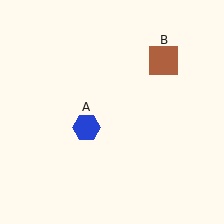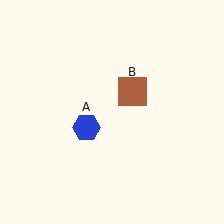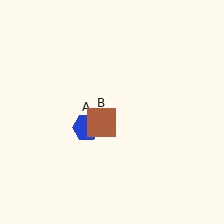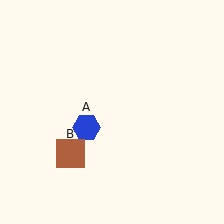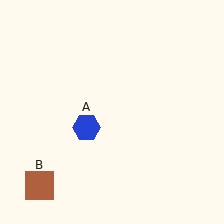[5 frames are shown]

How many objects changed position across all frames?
1 object changed position: brown square (object B).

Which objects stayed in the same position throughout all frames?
Blue hexagon (object A) remained stationary.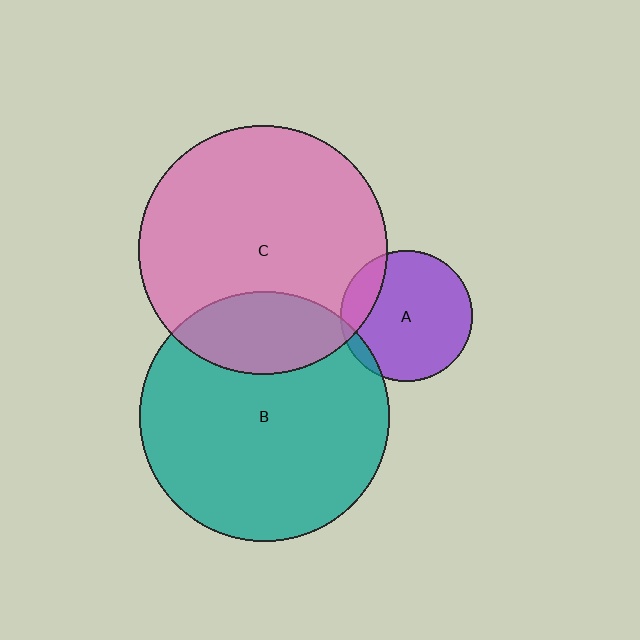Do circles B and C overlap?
Yes.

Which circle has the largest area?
Circle B (teal).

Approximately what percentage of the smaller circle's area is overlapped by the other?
Approximately 20%.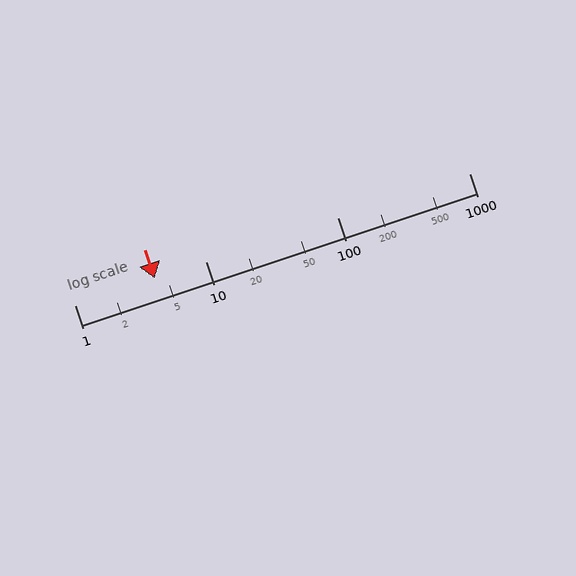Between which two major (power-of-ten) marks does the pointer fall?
The pointer is between 1 and 10.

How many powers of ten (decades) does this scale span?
The scale spans 3 decades, from 1 to 1000.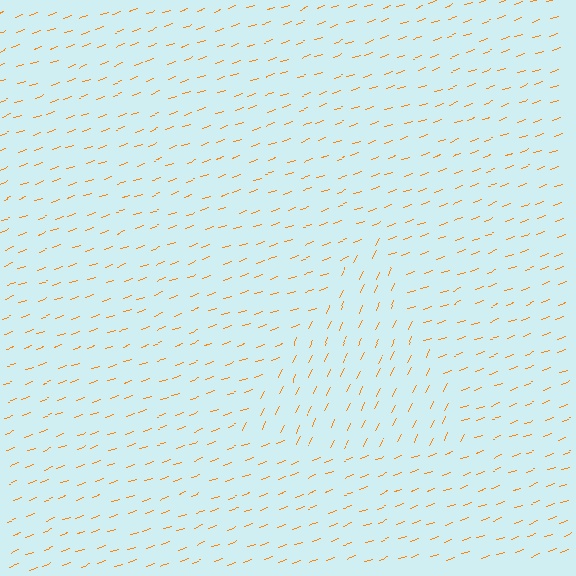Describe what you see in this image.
The image is filled with small orange line segments. A triangle region in the image has lines oriented differently from the surrounding lines, creating a visible texture boundary.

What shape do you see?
I see a triangle.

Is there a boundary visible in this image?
Yes, there is a texture boundary formed by a change in line orientation.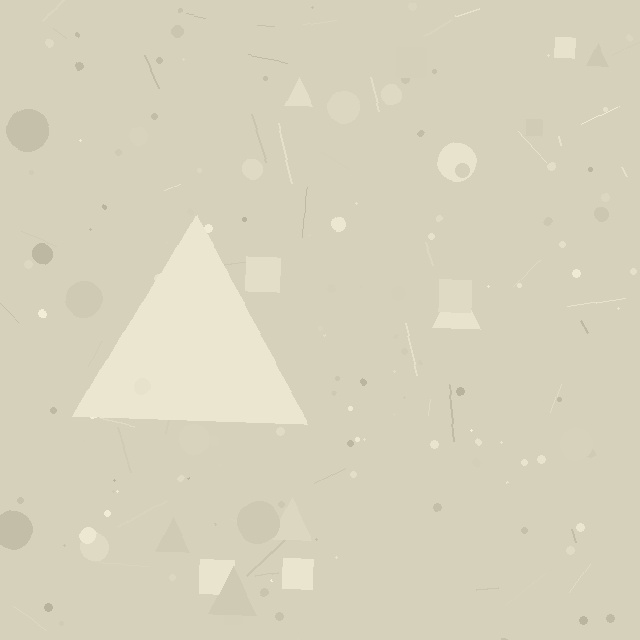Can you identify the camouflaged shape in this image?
The camouflaged shape is a triangle.